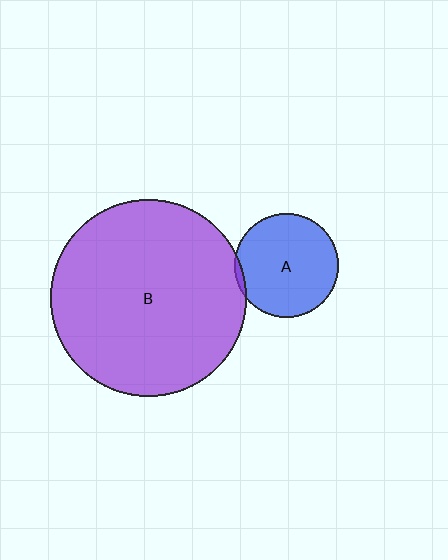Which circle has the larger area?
Circle B (purple).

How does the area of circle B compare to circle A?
Approximately 3.6 times.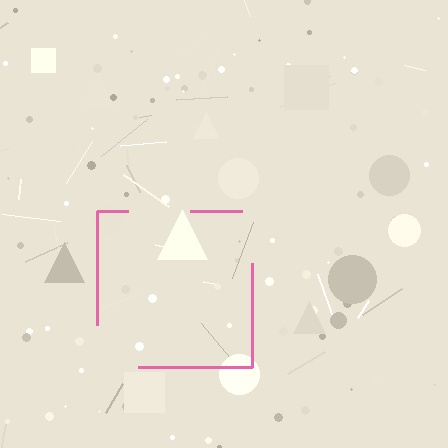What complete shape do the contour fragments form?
The contour fragments form a square.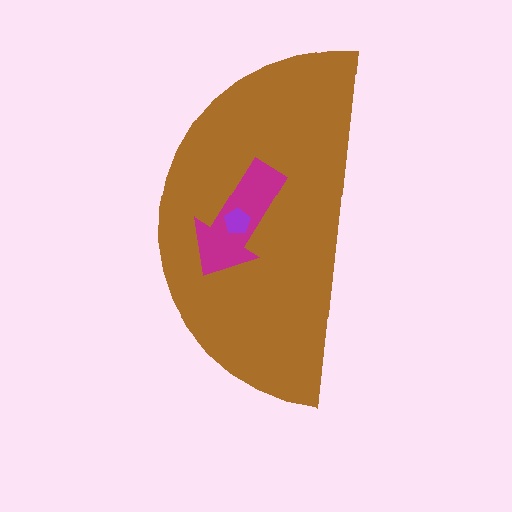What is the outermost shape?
The brown semicircle.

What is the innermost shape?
The purple pentagon.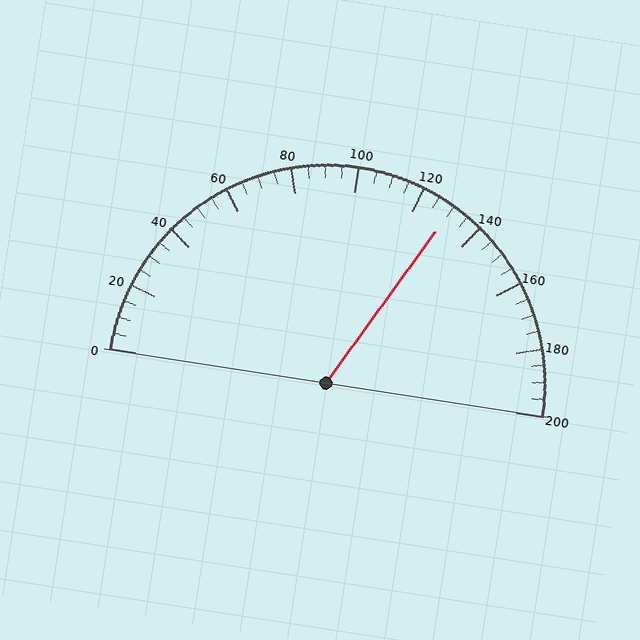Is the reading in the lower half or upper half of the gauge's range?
The reading is in the upper half of the range (0 to 200).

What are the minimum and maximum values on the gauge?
The gauge ranges from 0 to 200.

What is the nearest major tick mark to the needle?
The nearest major tick mark is 120.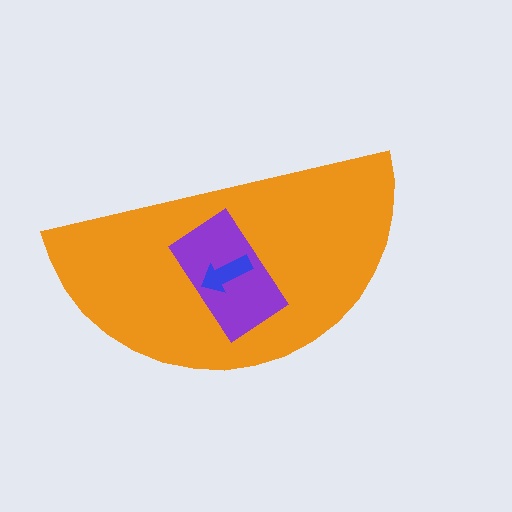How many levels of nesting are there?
3.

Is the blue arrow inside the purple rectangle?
Yes.